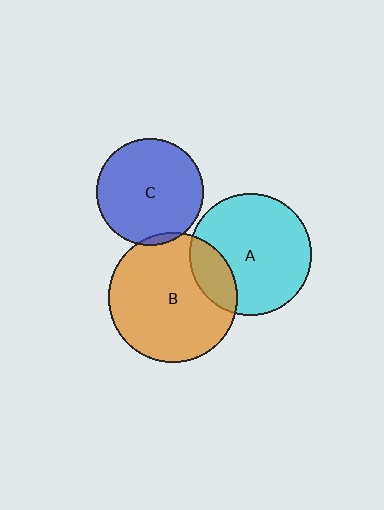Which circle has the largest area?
Circle B (orange).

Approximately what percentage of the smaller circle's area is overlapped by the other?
Approximately 20%.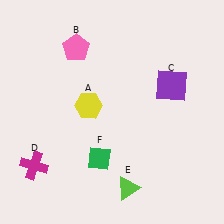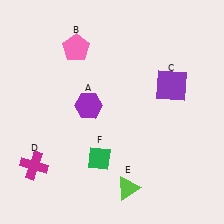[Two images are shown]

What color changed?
The hexagon (A) changed from yellow in Image 1 to purple in Image 2.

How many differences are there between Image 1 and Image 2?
There is 1 difference between the two images.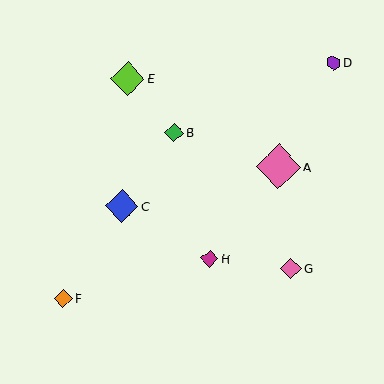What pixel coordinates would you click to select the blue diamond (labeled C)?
Click at (122, 206) to select the blue diamond C.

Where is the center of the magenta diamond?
The center of the magenta diamond is at (210, 259).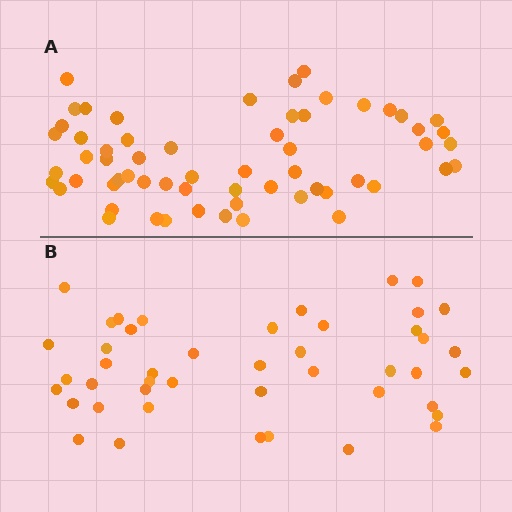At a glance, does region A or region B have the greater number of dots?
Region A (the top region) has more dots.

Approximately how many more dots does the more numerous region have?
Region A has approximately 15 more dots than region B.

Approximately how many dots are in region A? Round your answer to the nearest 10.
About 60 dots.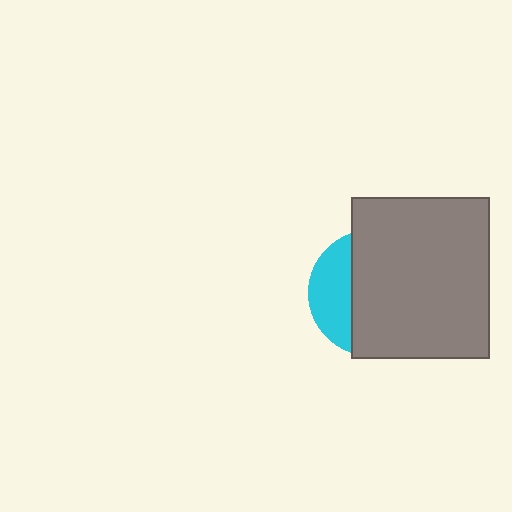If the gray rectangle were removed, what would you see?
You would see the complete cyan circle.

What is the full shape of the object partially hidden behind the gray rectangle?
The partially hidden object is a cyan circle.